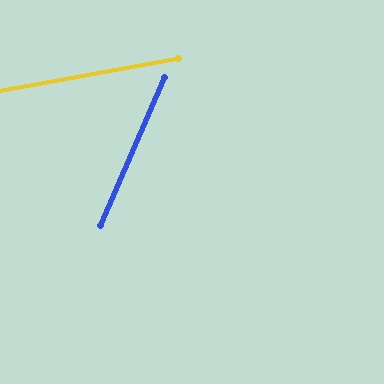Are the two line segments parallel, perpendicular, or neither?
Neither parallel nor perpendicular — they differ by about 57°.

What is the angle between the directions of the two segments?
Approximately 57 degrees.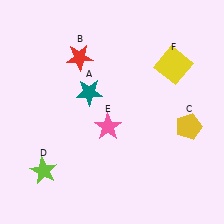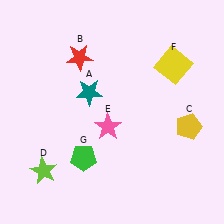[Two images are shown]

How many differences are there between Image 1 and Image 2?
There is 1 difference between the two images.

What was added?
A green pentagon (G) was added in Image 2.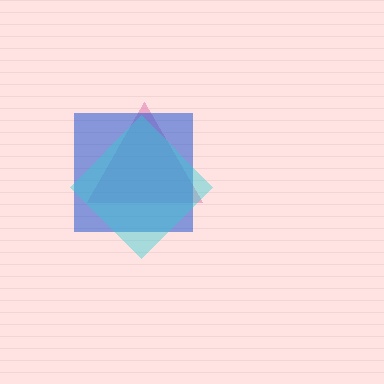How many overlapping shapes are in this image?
There are 3 overlapping shapes in the image.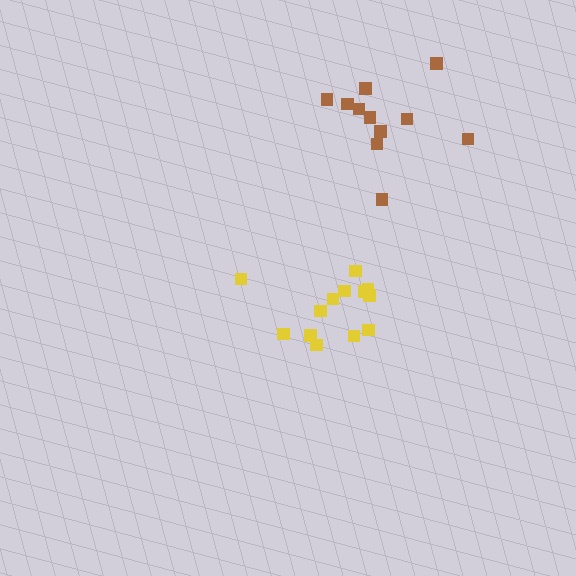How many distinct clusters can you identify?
There are 2 distinct clusters.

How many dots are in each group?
Group 1: 13 dots, Group 2: 11 dots (24 total).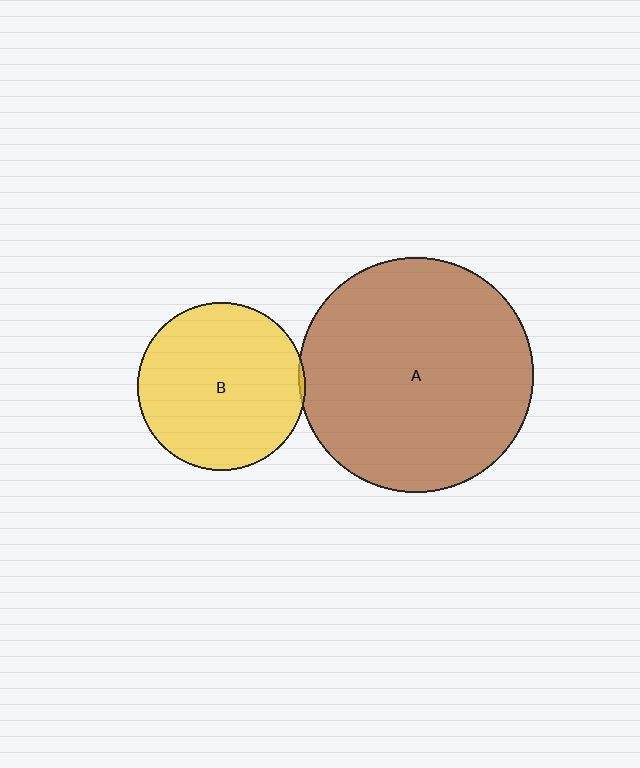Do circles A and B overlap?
Yes.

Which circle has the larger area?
Circle A (brown).